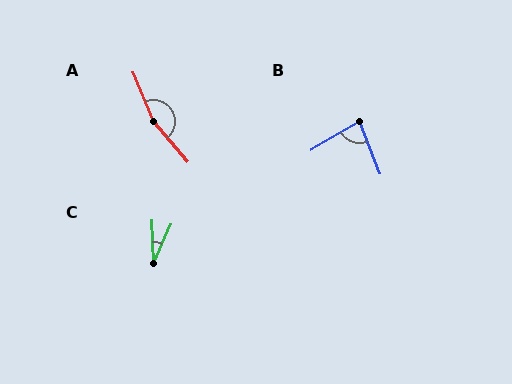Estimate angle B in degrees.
Approximately 81 degrees.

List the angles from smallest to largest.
C (25°), B (81°), A (162°).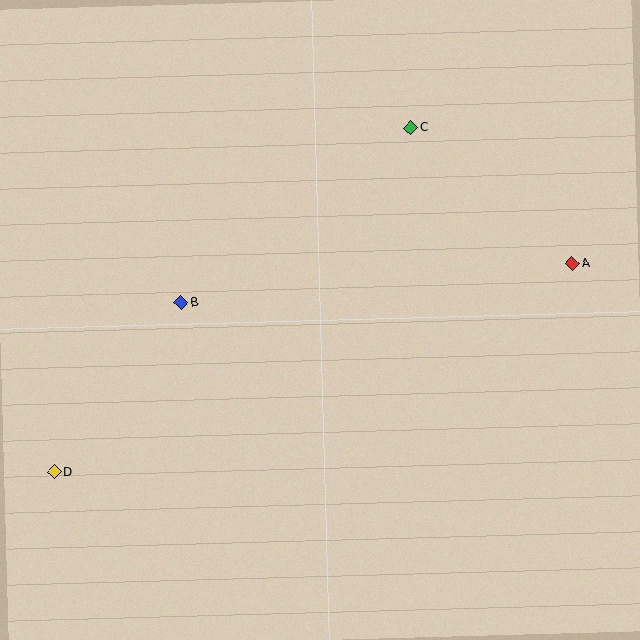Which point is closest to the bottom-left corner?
Point D is closest to the bottom-left corner.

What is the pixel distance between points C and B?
The distance between C and B is 288 pixels.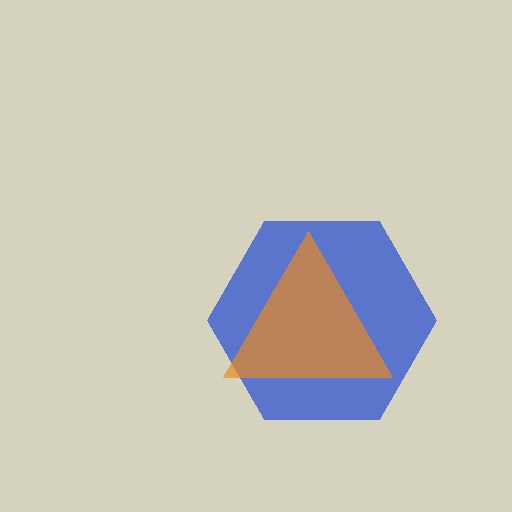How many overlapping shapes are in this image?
There are 2 overlapping shapes in the image.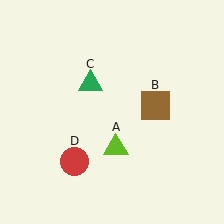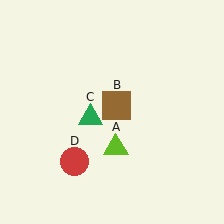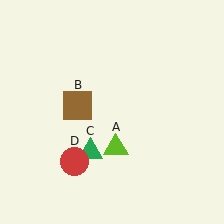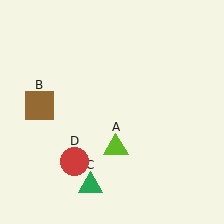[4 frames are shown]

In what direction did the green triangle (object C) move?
The green triangle (object C) moved down.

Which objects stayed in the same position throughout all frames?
Lime triangle (object A) and red circle (object D) remained stationary.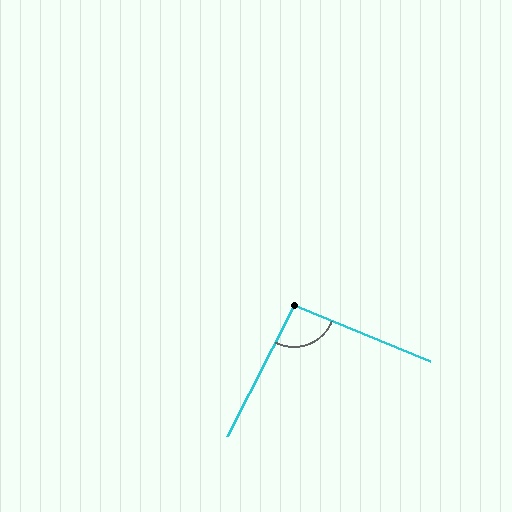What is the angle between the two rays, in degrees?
Approximately 95 degrees.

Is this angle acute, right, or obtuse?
It is approximately a right angle.